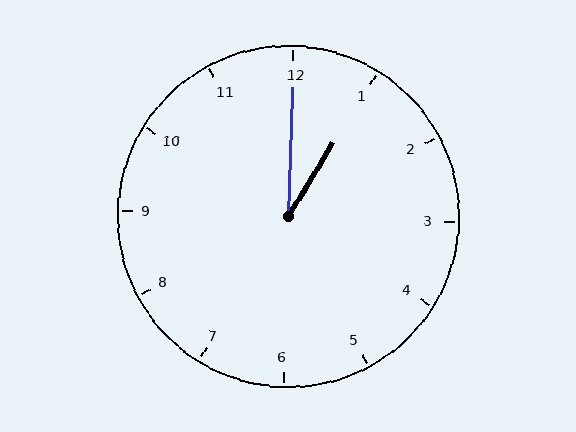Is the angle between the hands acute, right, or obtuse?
It is acute.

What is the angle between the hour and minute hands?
Approximately 30 degrees.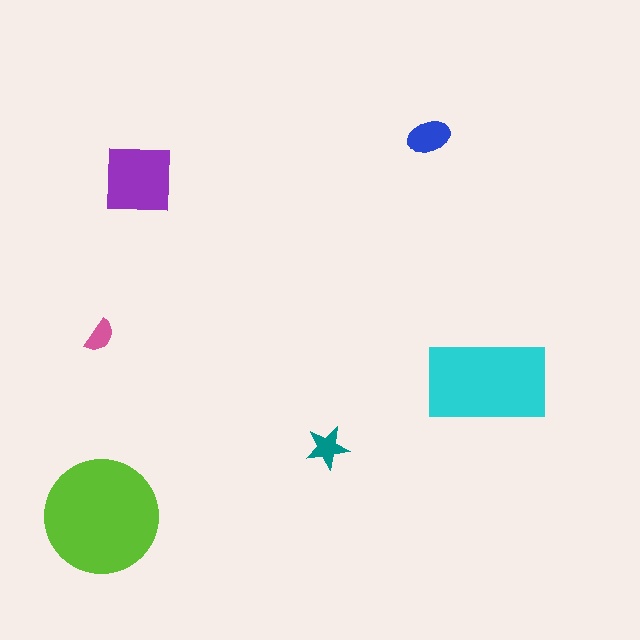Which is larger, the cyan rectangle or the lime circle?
The lime circle.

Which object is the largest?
The lime circle.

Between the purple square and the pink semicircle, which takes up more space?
The purple square.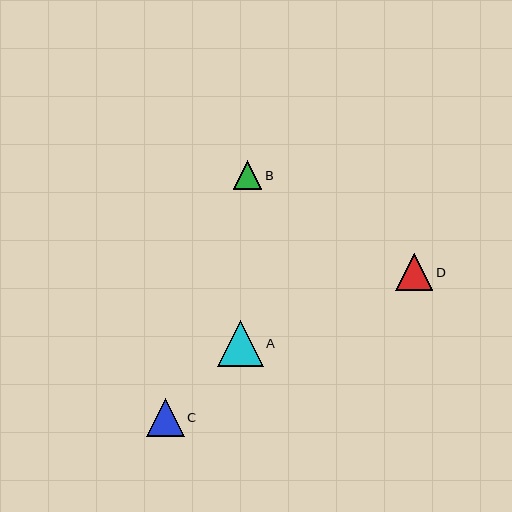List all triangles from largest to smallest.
From largest to smallest: A, C, D, B.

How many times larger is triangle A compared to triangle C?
Triangle A is approximately 1.2 times the size of triangle C.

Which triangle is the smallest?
Triangle B is the smallest with a size of approximately 29 pixels.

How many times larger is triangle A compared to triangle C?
Triangle A is approximately 1.2 times the size of triangle C.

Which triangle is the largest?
Triangle A is the largest with a size of approximately 46 pixels.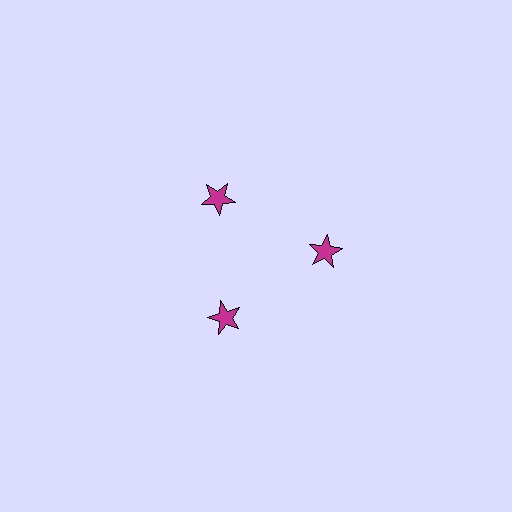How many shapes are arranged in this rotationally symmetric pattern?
There are 3 shapes, arranged in 3 groups of 1.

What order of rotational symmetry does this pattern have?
This pattern has 3-fold rotational symmetry.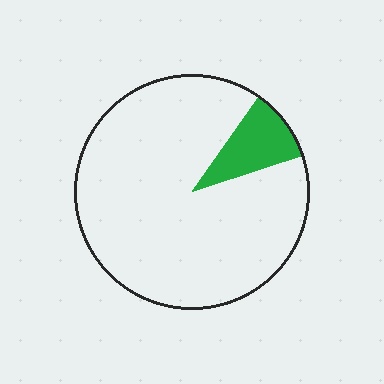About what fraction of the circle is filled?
About one tenth (1/10).